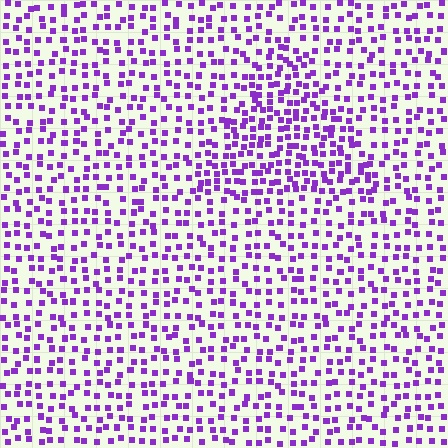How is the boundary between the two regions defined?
The boundary is defined by a change in element density (approximately 1.7x ratio). All elements are the same color, size, and shape.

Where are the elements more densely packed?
The elements are more densely packed inside the triangle boundary.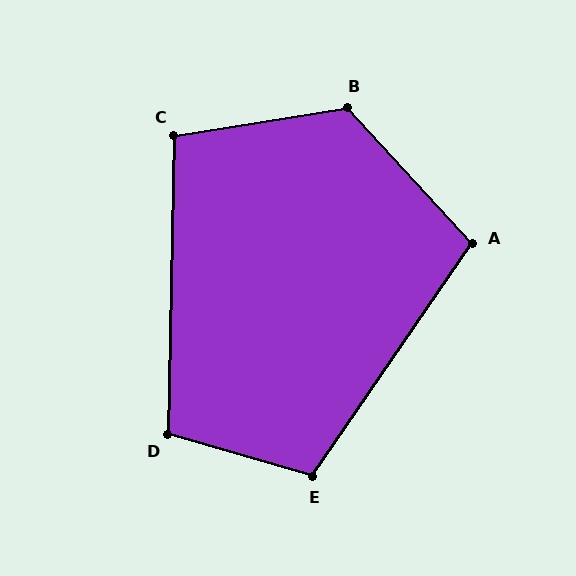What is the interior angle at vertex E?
Approximately 109 degrees (obtuse).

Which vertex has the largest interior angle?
B, at approximately 123 degrees.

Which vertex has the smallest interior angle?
C, at approximately 101 degrees.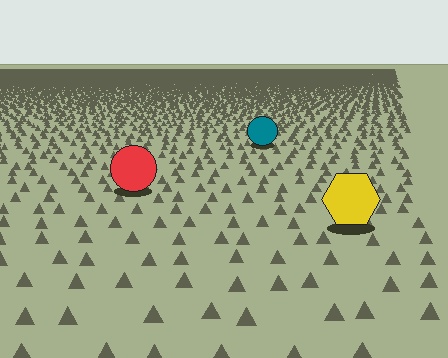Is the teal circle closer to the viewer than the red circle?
No. The red circle is closer — you can tell from the texture gradient: the ground texture is coarser near it.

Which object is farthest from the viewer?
The teal circle is farthest from the viewer. It appears smaller and the ground texture around it is denser.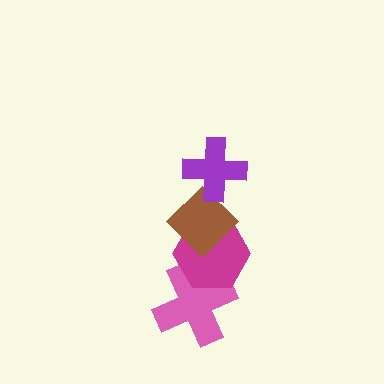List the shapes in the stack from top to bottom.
From top to bottom: the purple cross, the brown diamond, the magenta hexagon, the pink cross.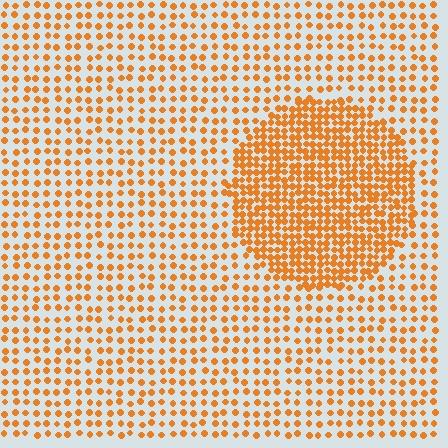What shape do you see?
I see a circle.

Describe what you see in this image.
The image contains small orange elements arranged at two different densities. A circle-shaped region is visible where the elements are more densely packed than the surrounding area.